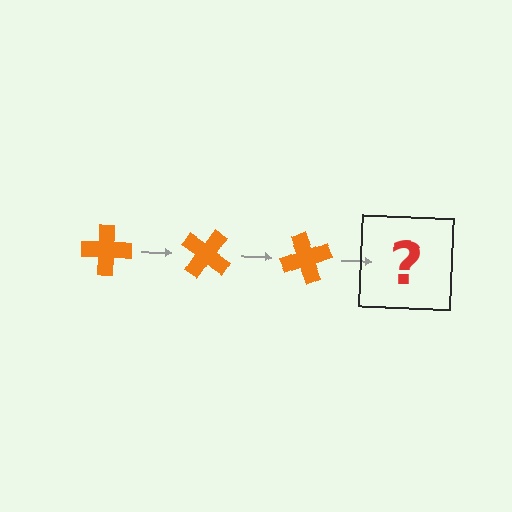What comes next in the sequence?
The next element should be an orange cross rotated 105 degrees.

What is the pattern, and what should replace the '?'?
The pattern is that the cross rotates 35 degrees each step. The '?' should be an orange cross rotated 105 degrees.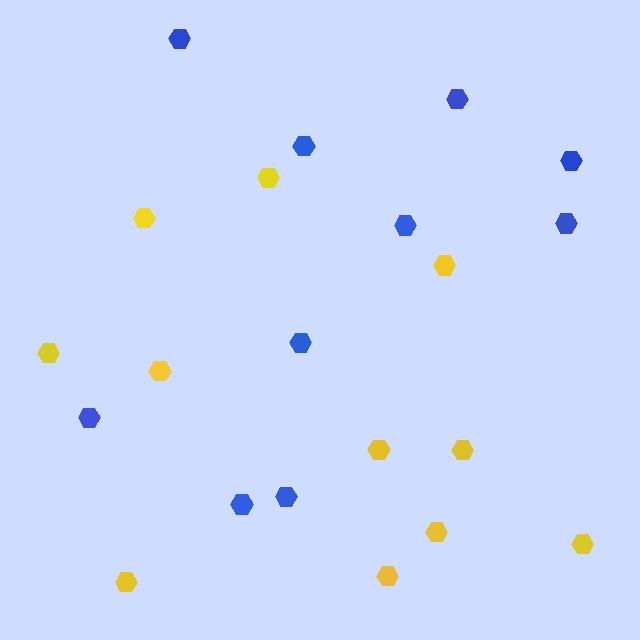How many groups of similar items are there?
There are 2 groups: one group of yellow hexagons (11) and one group of blue hexagons (10).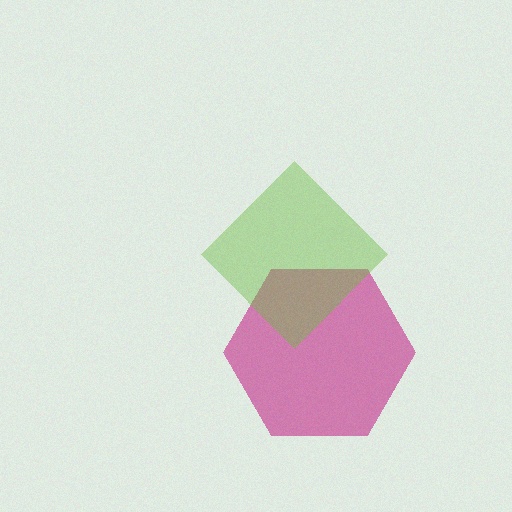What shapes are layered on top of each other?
The layered shapes are: a magenta hexagon, a lime diamond.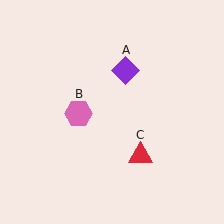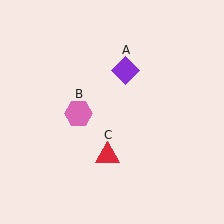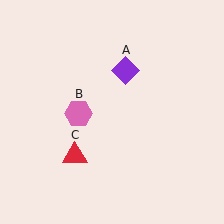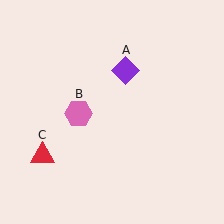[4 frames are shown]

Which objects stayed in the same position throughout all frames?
Purple diamond (object A) and pink hexagon (object B) remained stationary.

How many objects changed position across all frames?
1 object changed position: red triangle (object C).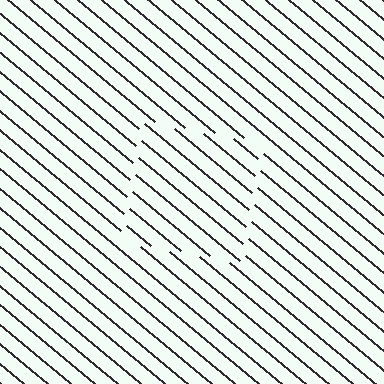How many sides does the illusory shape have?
4 sides — the line-ends trace a square.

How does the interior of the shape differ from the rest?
The interior of the shape contains the same grating, shifted by half a period — the contour is defined by the phase discontinuity where line-ends from the inner and outer gratings abut.